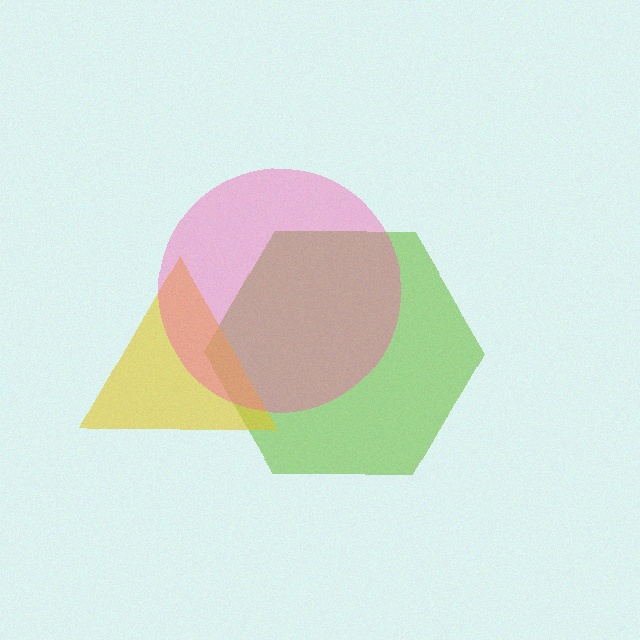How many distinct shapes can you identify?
There are 3 distinct shapes: a lime hexagon, a yellow triangle, a pink circle.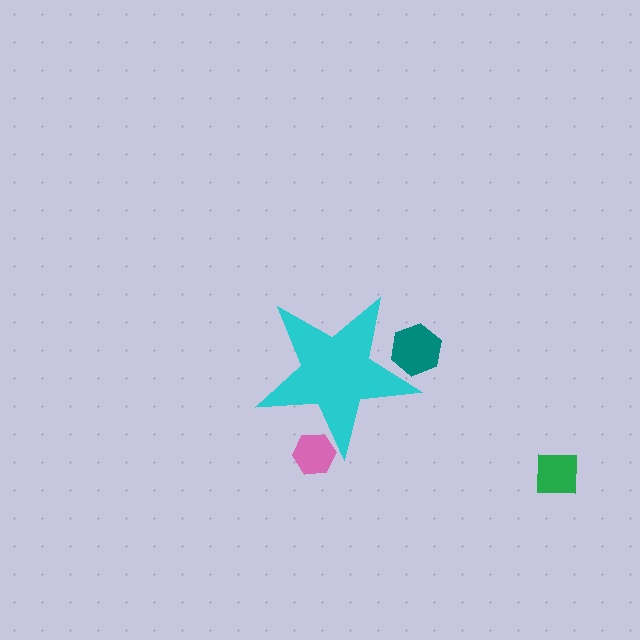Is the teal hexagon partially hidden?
Yes, the teal hexagon is partially hidden behind the cyan star.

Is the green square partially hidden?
No, the green square is fully visible.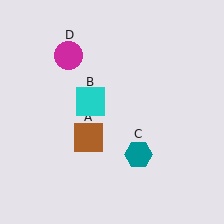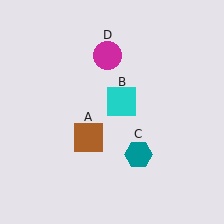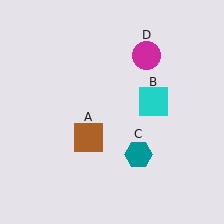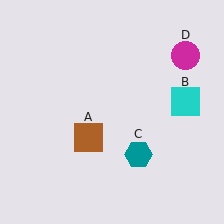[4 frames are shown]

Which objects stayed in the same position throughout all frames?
Brown square (object A) and teal hexagon (object C) remained stationary.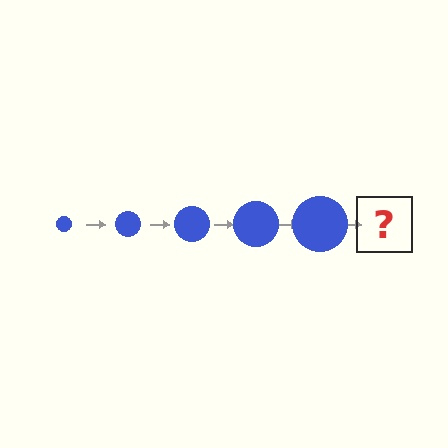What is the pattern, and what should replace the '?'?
The pattern is that the circle gets progressively larger each step. The '?' should be a blue circle, larger than the previous one.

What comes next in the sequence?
The next element should be a blue circle, larger than the previous one.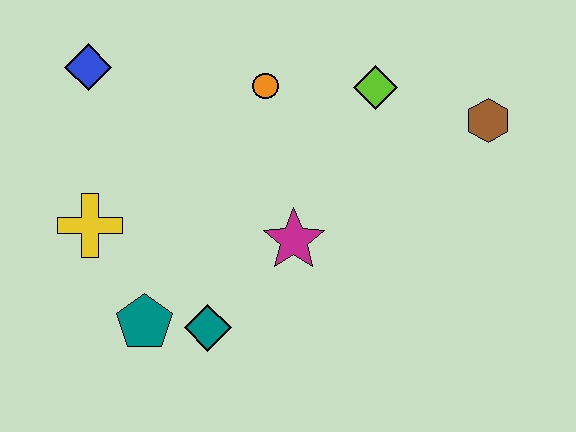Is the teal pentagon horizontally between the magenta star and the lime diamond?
No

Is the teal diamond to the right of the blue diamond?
Yes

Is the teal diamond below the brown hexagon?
Yes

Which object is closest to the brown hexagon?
The lime diamond is closest to the brown hexagon.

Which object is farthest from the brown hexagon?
The yellow cross is farthest from the brown hexagon.